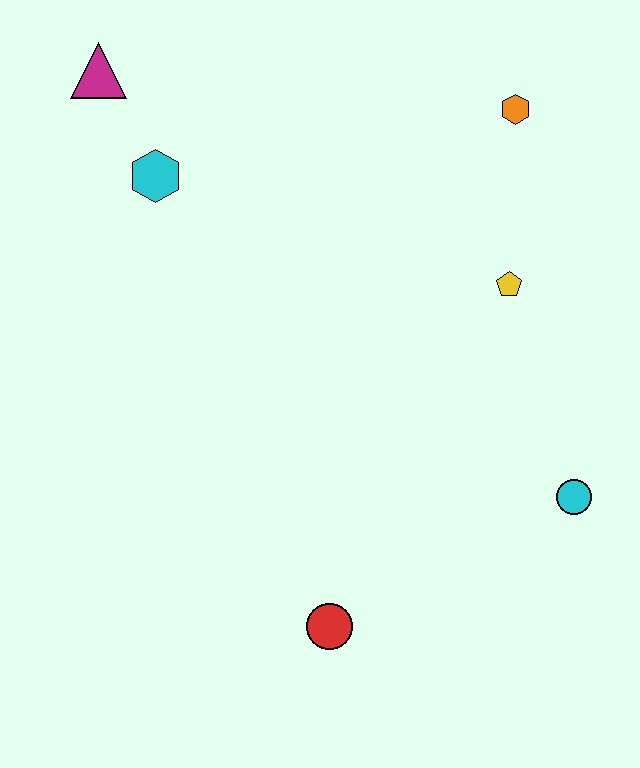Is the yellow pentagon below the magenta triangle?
Yes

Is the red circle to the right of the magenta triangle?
Yes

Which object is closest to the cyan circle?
The yellow pentagon is closest to the cyan circle.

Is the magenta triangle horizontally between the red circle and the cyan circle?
No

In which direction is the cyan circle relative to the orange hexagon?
The cyan circle is below the orange hexagon.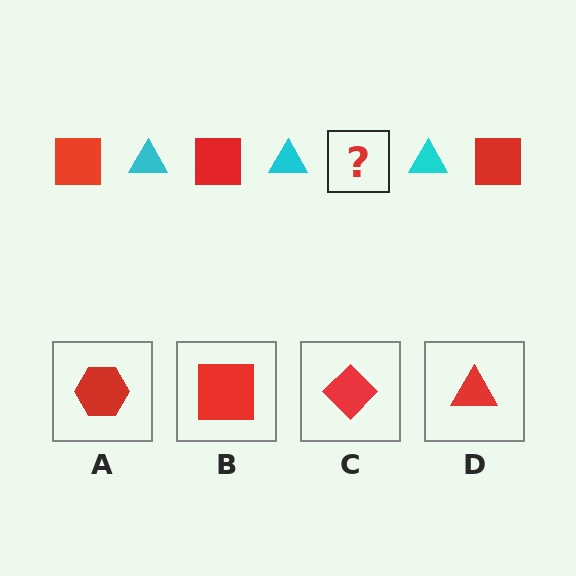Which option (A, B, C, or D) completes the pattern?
B.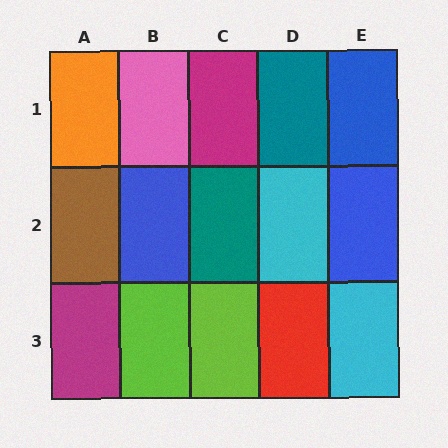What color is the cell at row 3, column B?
Lime.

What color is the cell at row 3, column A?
Magenta.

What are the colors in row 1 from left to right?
Orange, pink, magenta, teal, blue.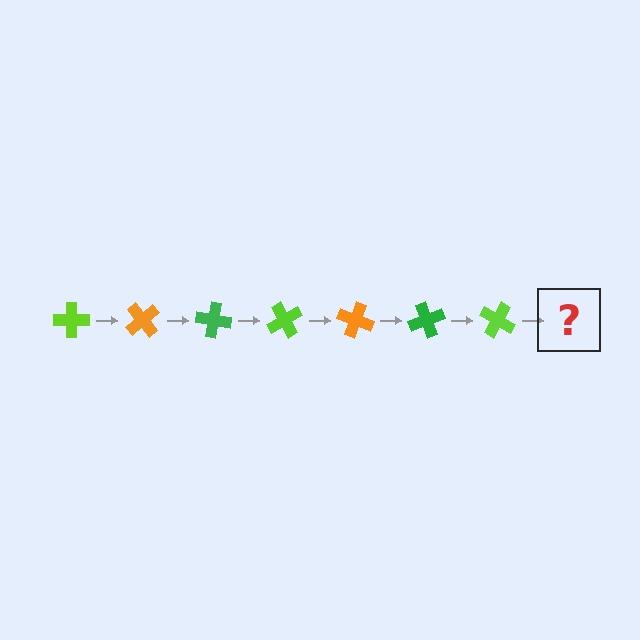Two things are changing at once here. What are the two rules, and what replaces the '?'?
The two rules are that it rotates 50 degrees each step and the color cycles through lime, orange, and green. The '?' should be an orange cross, rotated 350 degrees from the start.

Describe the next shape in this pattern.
It should be an orange cross, rotated 350 degrees from the start.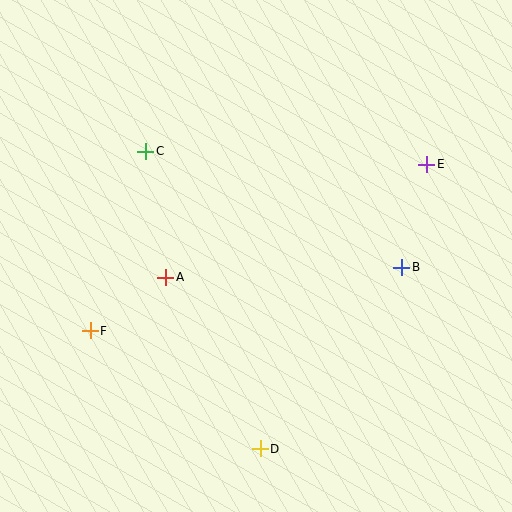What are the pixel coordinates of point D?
Point D is at (260, 449).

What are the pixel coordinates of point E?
Point E is at (427, 164).